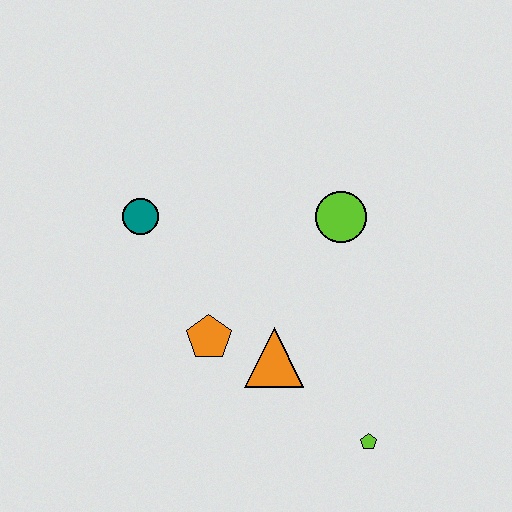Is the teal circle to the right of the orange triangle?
No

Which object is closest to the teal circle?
The orange pentagon is closest to the teal circle.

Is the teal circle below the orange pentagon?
No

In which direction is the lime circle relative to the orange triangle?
The lime circle is above the orange triangle.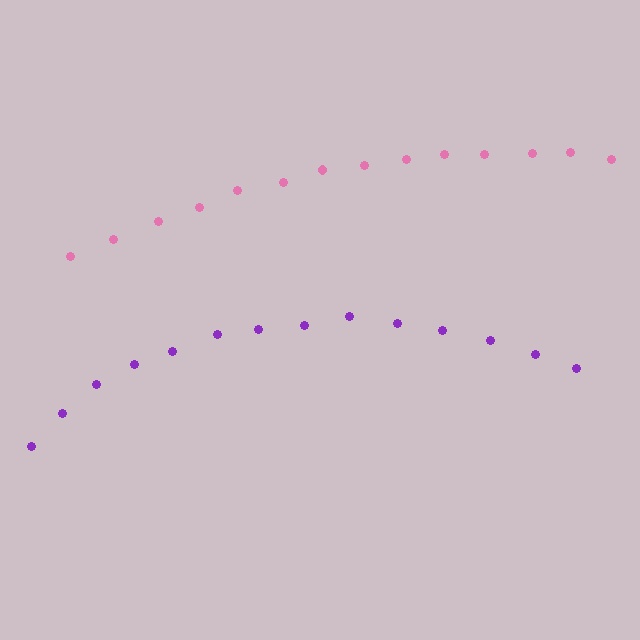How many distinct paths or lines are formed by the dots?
There are 2 distinct paths.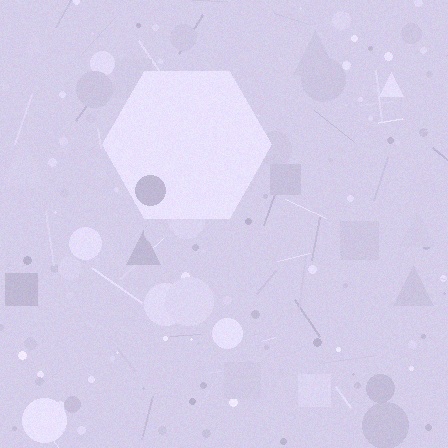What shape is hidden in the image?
A hexagon is hidden in the image.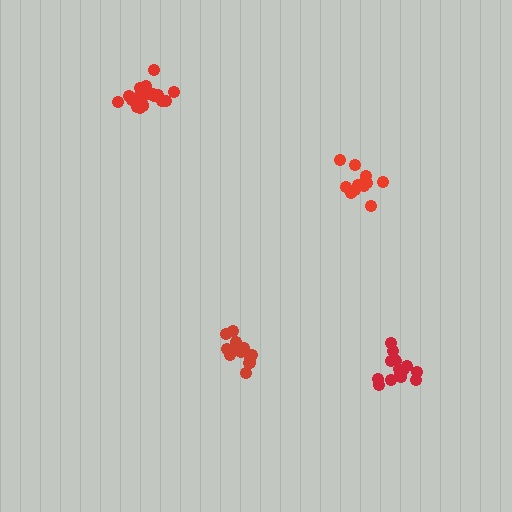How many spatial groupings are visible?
There are 4 spatial groupings.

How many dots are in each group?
Group 1: 17 dots, Group 2: 13 dots, Group 3: 18 dots, Group 4: 13 dots (61 total).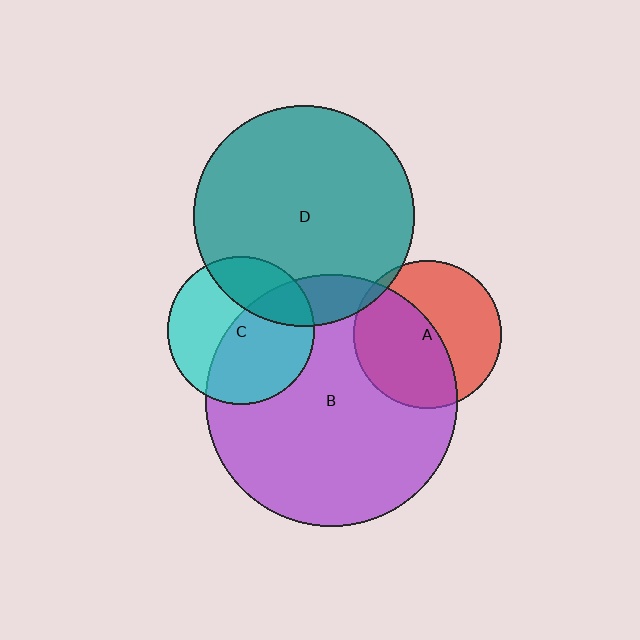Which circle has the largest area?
Circle B (purple).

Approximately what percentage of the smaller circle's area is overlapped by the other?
Approximately 5%.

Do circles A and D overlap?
Yes.